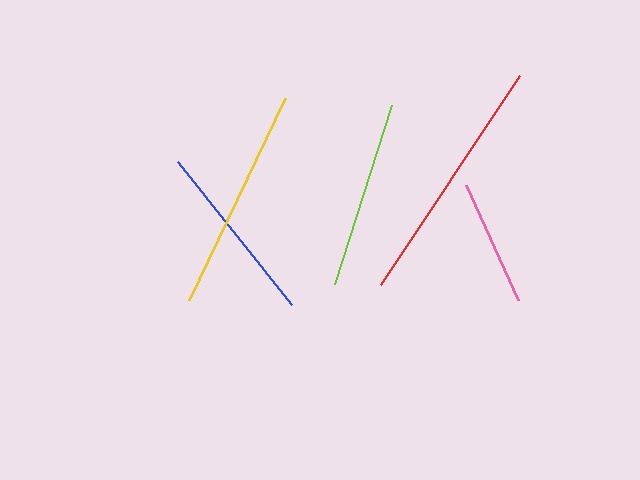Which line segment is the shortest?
The pink line is the shortest at approximately 127 pixels.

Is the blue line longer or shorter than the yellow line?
The yellow line is longer than the blue line.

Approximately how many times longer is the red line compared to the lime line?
The red line is approximately 1.3 times the length of the lime line.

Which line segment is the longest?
The red line is the longest at approximately 251 pixels.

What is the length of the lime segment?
The lime segment is approximately 188 pixels long.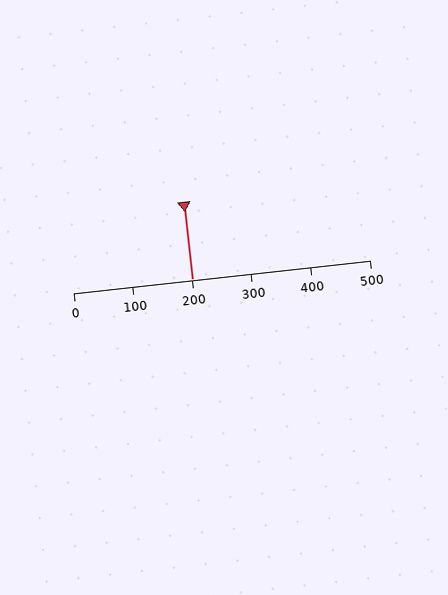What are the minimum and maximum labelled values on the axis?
The axis runs from 0 to 500.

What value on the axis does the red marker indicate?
The marker indicates approximately 200.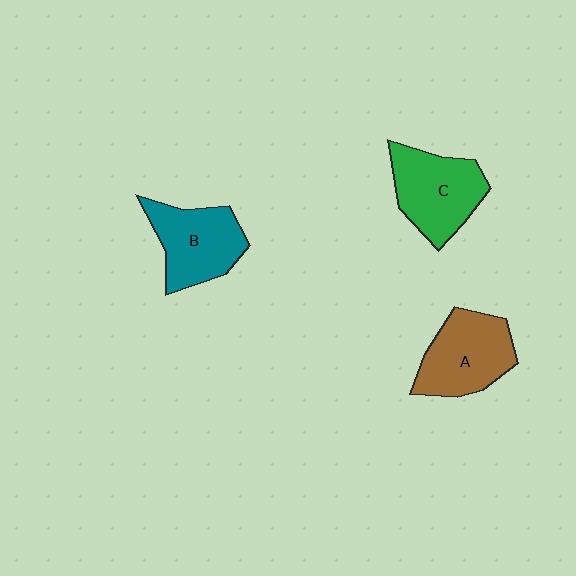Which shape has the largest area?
Shape C (green).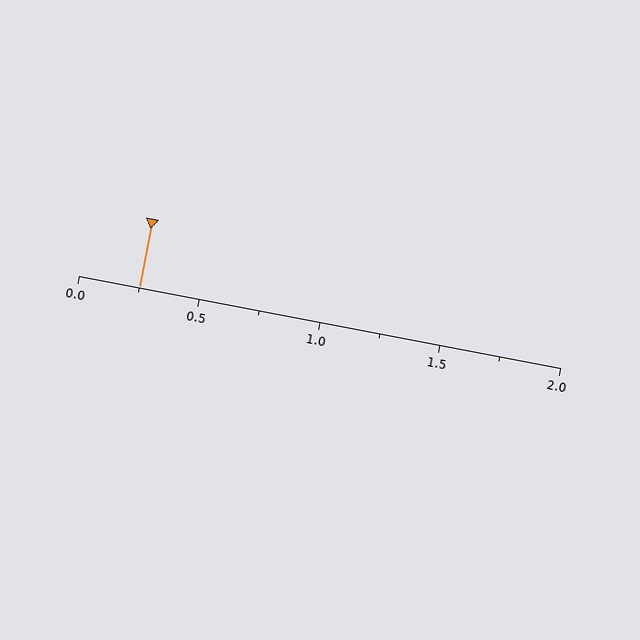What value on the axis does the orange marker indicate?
The marker indicates approximately 0.25.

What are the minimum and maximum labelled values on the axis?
The axis runs from 0.0 to 2.0.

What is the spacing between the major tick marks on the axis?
The major ticks are spaced 0.5 apart.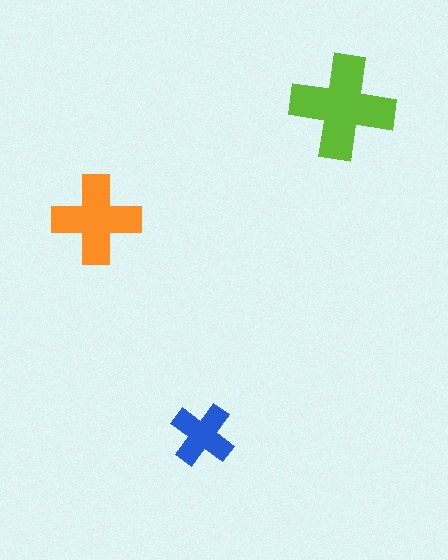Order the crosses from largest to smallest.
the lime one, the orange one, the blue one.